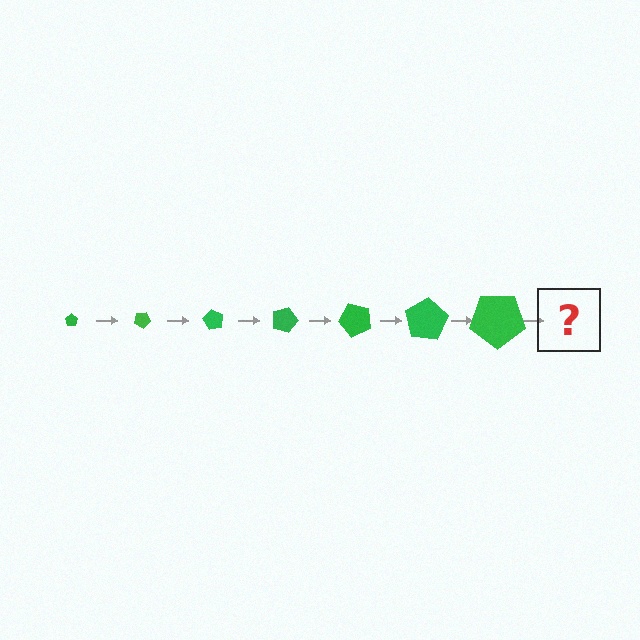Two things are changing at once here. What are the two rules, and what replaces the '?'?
The two rules are that the pentagon grows larger each step and it rotates 30 degrees each step. The '?' should be a pentagon, larger than the previous one and rotated 210 degrees from the start.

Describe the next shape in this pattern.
It should be a pentagon, larger than the previous one and rotated 210 degrees from the start.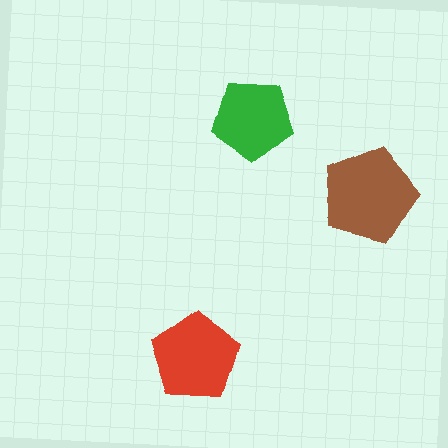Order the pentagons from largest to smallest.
the brown one, the red one, the green one.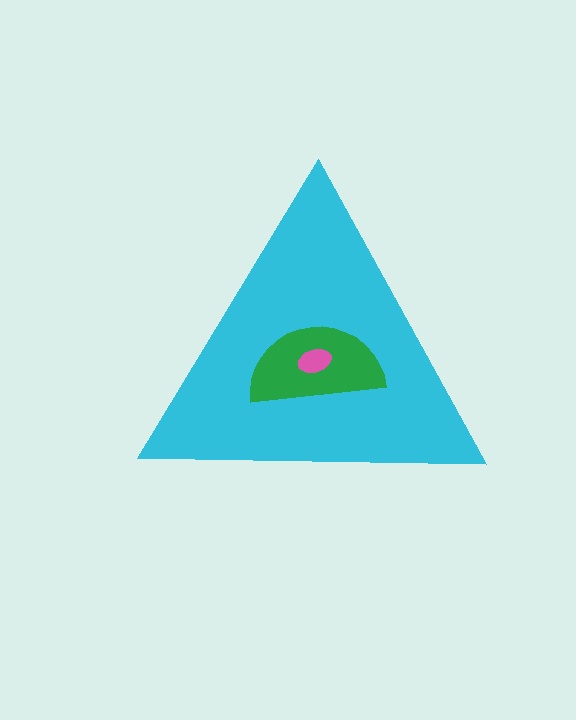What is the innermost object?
The pink ellipse.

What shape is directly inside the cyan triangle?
The green semicircle.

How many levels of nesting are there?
3.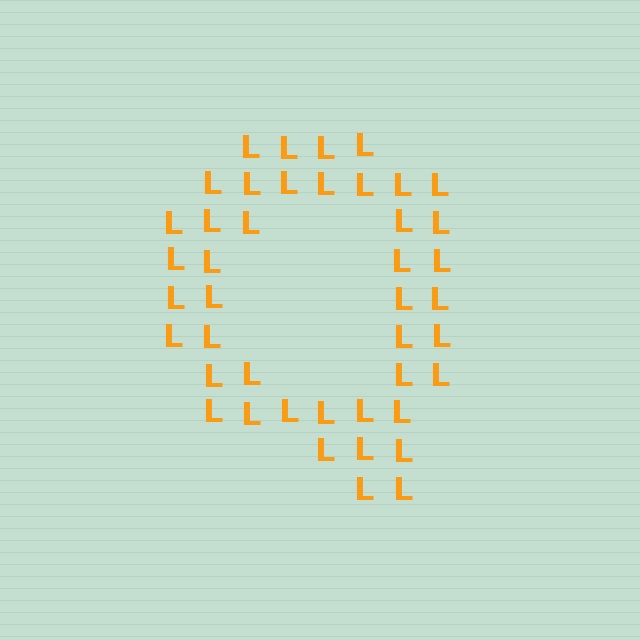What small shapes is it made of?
It is made of small letter L's.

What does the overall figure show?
The overall figure shows the letter Q.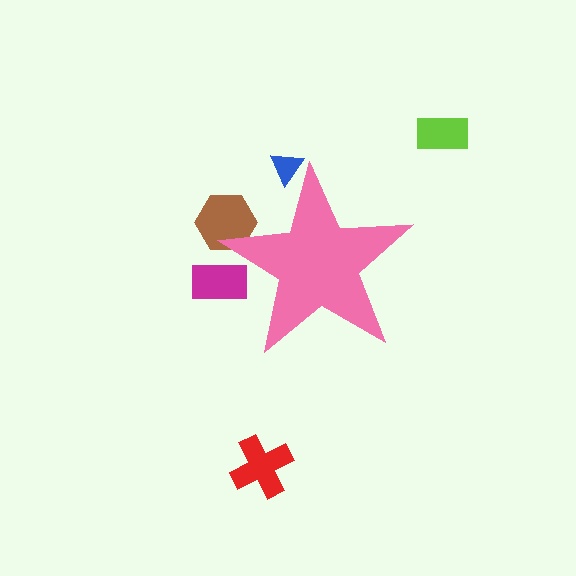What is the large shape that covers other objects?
A pink star.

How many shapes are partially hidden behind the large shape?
3 shapes are partially hidden.